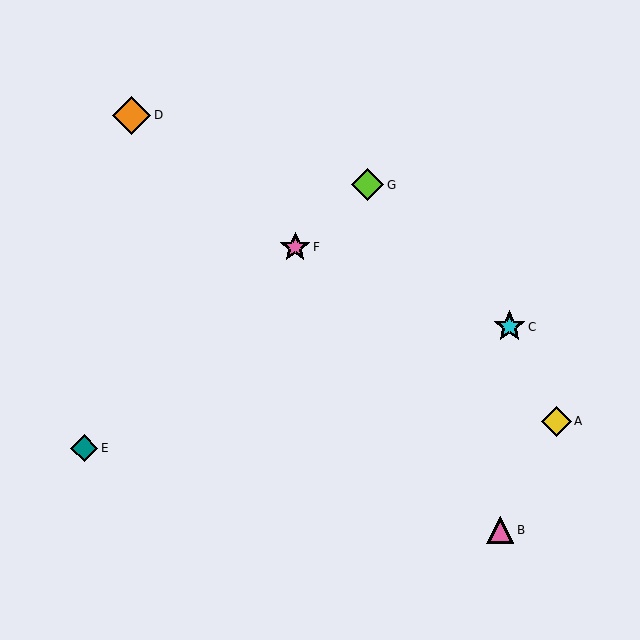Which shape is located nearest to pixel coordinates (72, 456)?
The teal diamond (labeled E) at (84, 448) is nearest to that location.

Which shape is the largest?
The orange diamond (labeled D) is the largest.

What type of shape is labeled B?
Shape B is a pink triangle.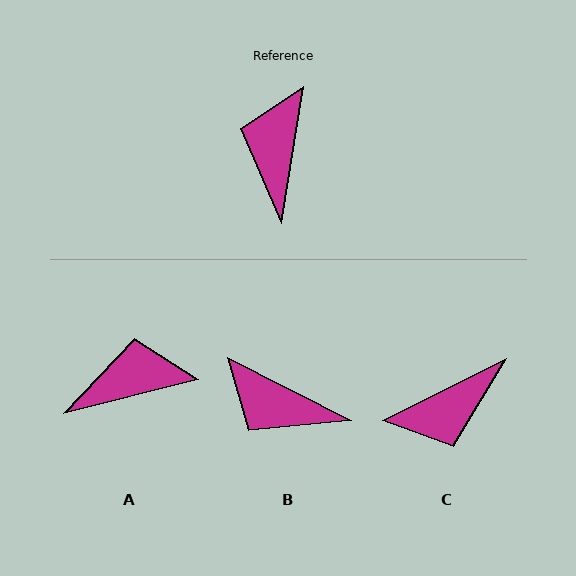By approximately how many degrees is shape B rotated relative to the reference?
Approximately 72 degrees counter-clockwise.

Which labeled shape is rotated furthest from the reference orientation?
C, about 126 degrees away.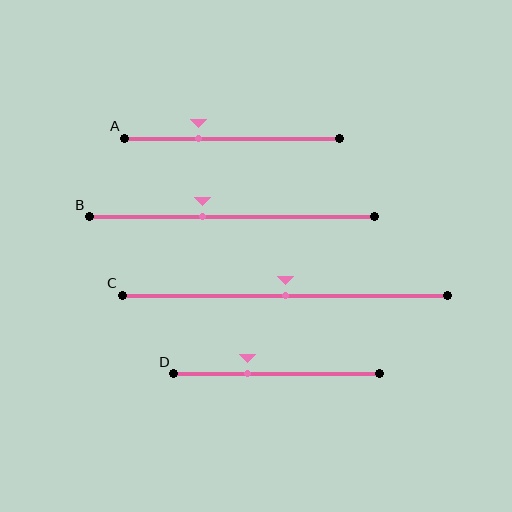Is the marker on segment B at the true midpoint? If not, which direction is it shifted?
No, the marker on segment B is shifted to the left by about 11% of the segment length.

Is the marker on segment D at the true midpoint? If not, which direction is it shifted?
No, the marker on segment D is shifted to the left by about 14% of the segment length.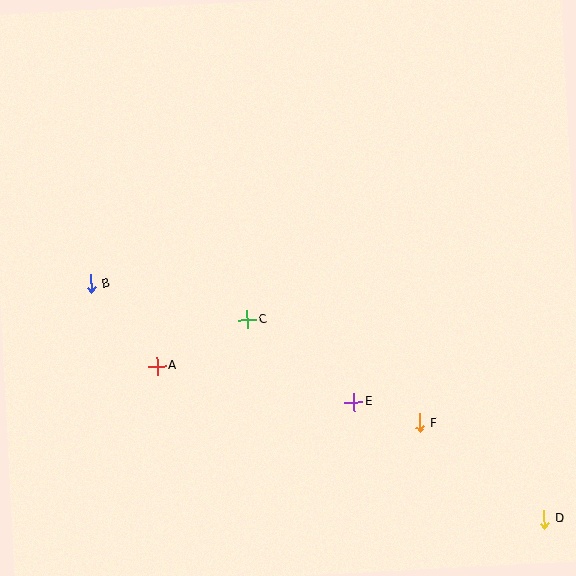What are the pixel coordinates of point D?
Point D is at (544, 519).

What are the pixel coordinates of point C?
Point C is at (247, 320).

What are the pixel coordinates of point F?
Point F is at (420, 423).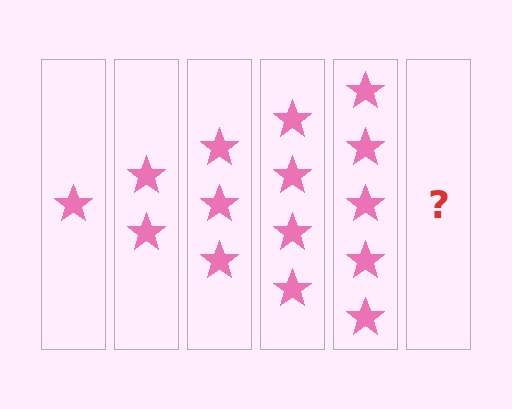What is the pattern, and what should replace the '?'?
The pattern is that each step adds one more star. The '?' should be 6 stars.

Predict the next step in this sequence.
The next step is 6 stars.